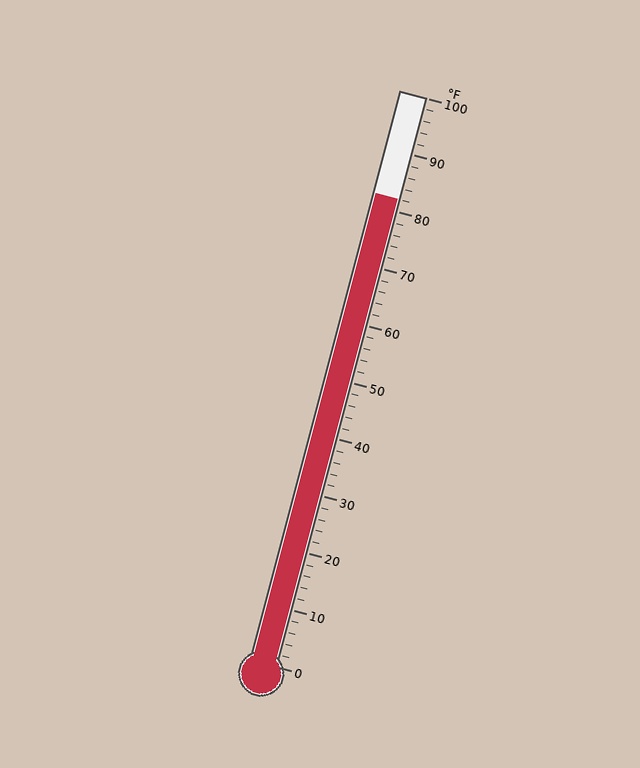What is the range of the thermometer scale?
The thermometer scale ranges from 0°F to 100°F.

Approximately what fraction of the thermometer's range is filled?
The thermometer is filled to approximately 80% of its range.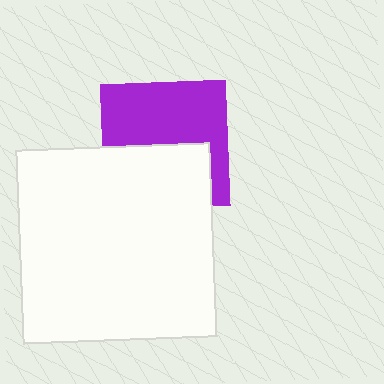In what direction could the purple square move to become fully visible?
The purple square could move up. That would shift it out from behind the white square entirely.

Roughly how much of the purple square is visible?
About half of it is visible (roughly 56%).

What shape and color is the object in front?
The object in front is a white square.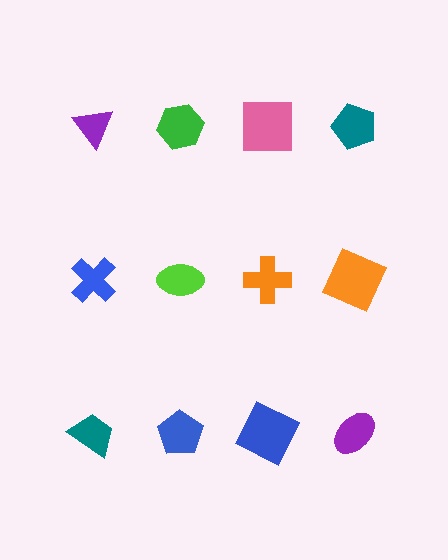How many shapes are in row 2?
4 shapes.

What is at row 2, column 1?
A blue cross.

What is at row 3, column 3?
A blue square.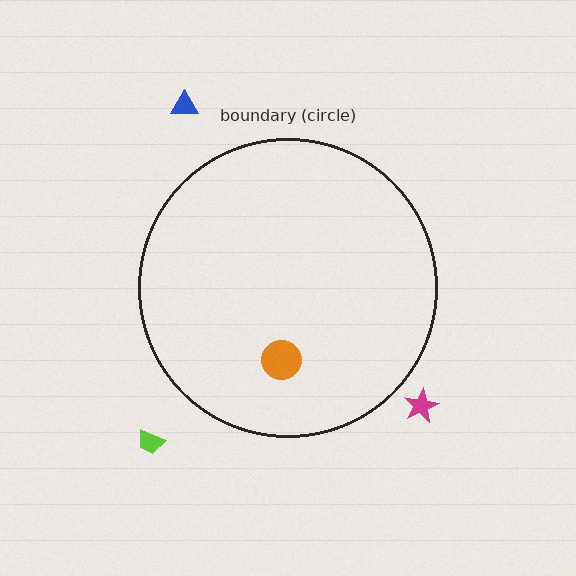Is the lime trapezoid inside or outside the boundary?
Outside.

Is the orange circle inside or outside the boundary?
Inside.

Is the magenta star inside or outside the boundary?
Outside.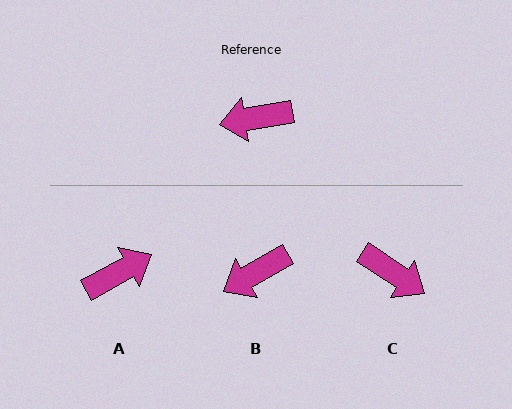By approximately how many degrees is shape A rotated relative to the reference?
Approximately 161 degrees clockwise.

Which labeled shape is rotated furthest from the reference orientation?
A, about 161 degrees away.